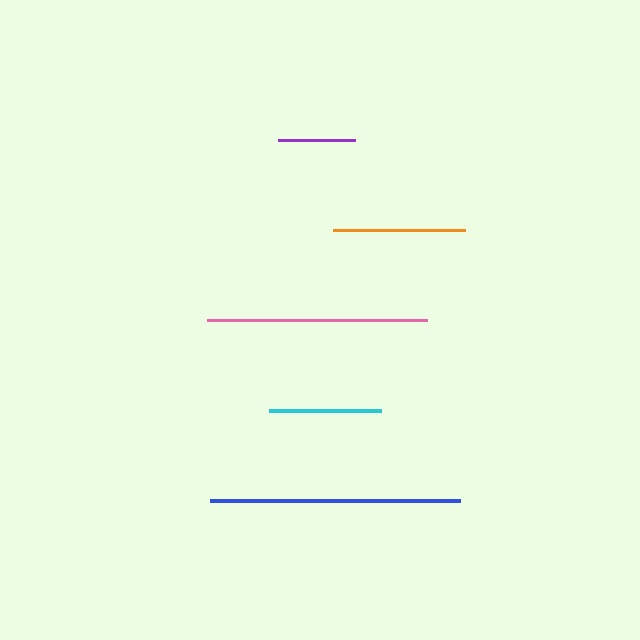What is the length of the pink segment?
The pink segment is approximately 220 pixels long.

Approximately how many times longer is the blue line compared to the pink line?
The blue line is approximately 1.1 times the length of the pink line.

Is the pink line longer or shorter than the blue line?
The blue line is longer than the pink line.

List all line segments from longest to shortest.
From longest to shortest: blue, pink, orange, cyan, purple.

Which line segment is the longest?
The blue line is the longest at approximately 250 pixels.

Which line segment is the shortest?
The purple line is the shortest at approximately 77 pixels.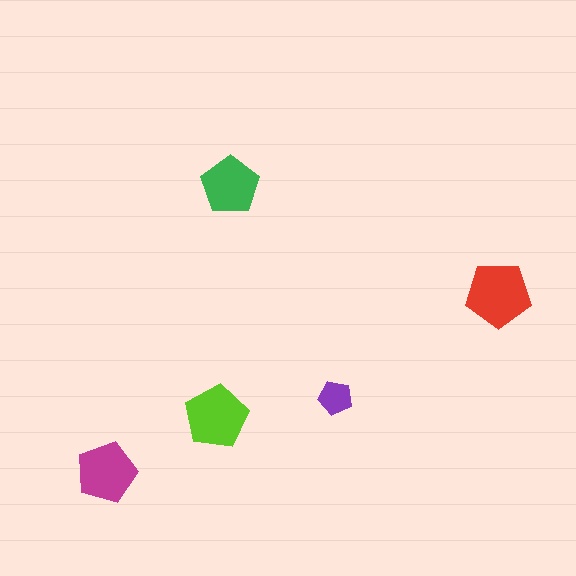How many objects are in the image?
There are 5 objects in the image.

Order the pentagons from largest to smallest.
the red one, the lime one, the magenta one, the green one, the purple one.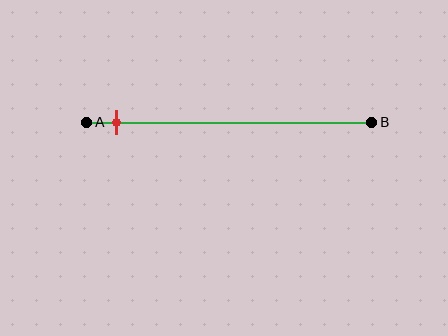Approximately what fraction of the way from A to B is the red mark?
The red mark is approximately 10% of the way from A to B.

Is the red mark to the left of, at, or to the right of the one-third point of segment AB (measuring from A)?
The red mark is to the left of the one-third point of segment AB.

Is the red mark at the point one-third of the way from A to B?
No, the mark is at about 10% from A, not at the 33% one-third point.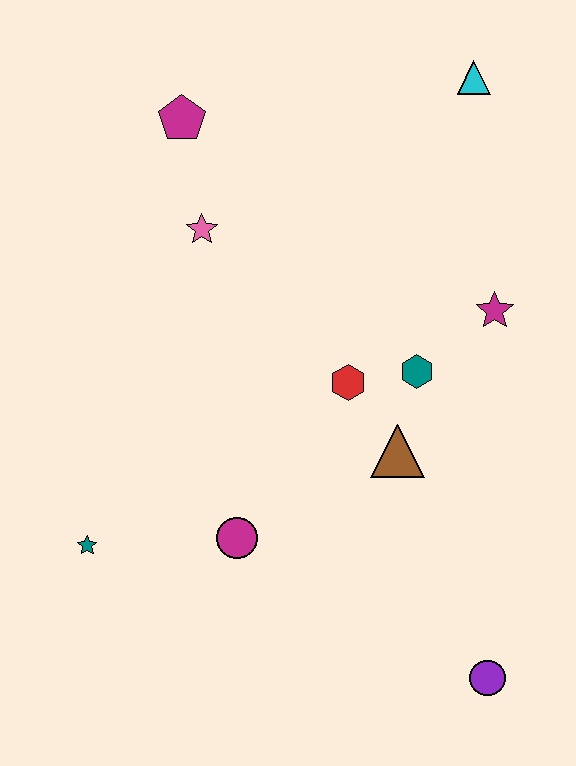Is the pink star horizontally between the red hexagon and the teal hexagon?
No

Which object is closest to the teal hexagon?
The red hexagon is closest to the teal hexagon.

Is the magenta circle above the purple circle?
Yes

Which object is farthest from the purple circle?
The magenta pentagon is farthest from the purple circle.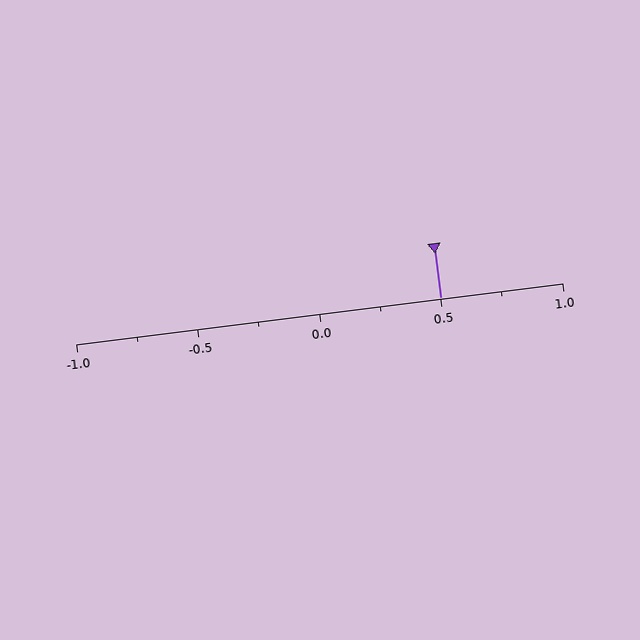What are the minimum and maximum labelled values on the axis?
The axis runs from -1.0 to 1.0.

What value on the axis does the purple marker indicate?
The marker indicates approximately 0.5.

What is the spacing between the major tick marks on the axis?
The major ticks are spaced 0.5 apart.